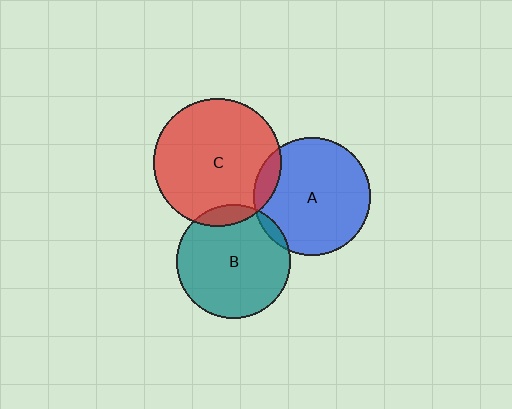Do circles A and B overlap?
Yes.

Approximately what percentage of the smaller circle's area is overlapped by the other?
Approximately 5%.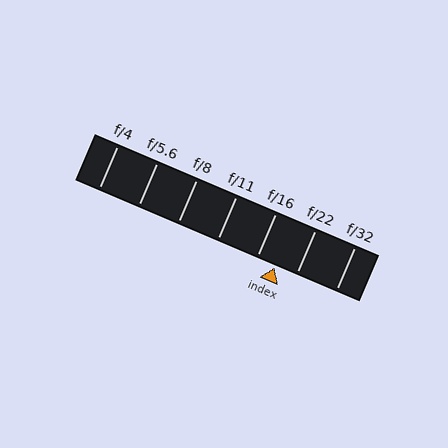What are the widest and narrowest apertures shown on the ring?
The widest aperture shown is f/4 and the narrowest is f/32.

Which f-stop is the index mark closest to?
The index mark is closest to f/16.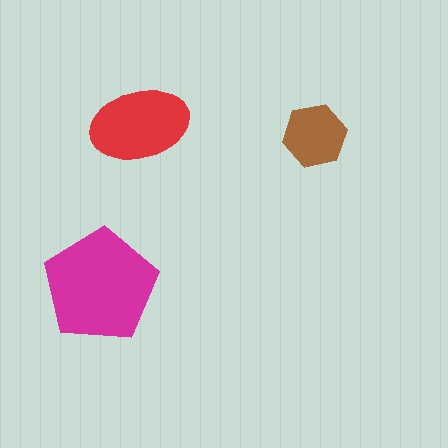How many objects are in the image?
There are 3 objects in the image.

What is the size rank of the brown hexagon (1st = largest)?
3rd.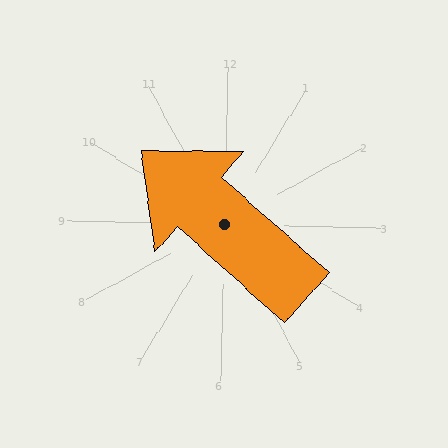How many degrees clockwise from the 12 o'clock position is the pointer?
Approximately 310 degrees.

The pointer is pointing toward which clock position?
Roughly 10 o'clock.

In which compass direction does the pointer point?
Northwest.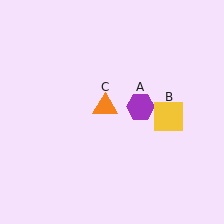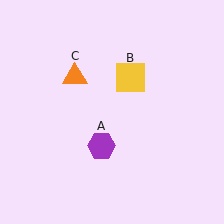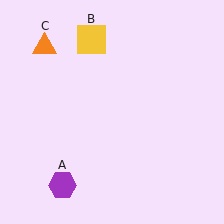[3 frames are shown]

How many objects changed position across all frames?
3 objects changed position: purple hexagon (object A), yellow square (object B), orange triangle (object C).